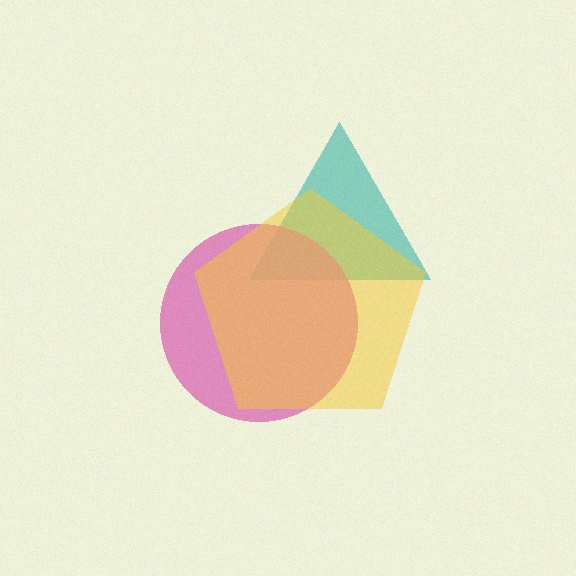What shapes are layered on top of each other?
The layered shapes are: a teal triangle, a pink circle, a yellow pentagon.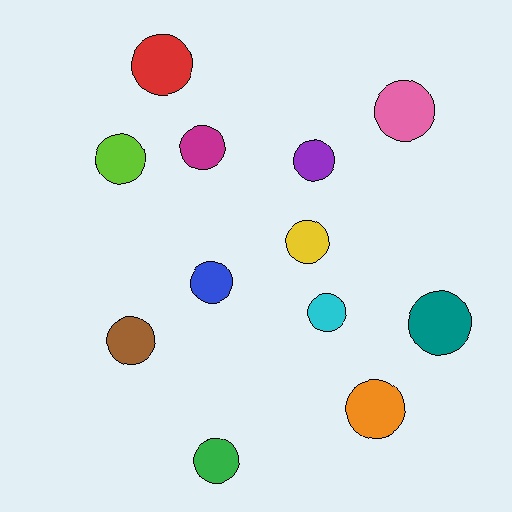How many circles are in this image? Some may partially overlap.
There are 12 circles.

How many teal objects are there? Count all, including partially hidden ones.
There is 1 teal object.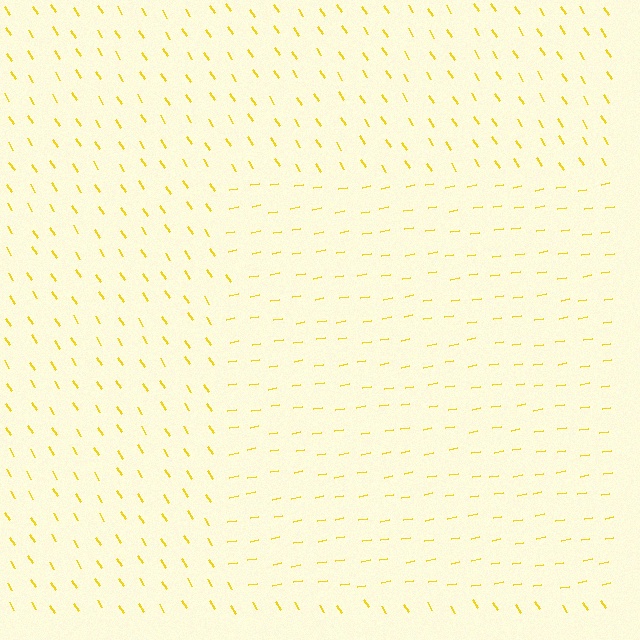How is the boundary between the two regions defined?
The boundary is defined purely by a change in line orientation (approximately 67 degrees difference). All lines are the same color and thickness.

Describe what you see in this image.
The image is filled with small yellow line segments. A rectangle region in the image has lines oriented differently from the surrounding lines, creating a visible texture boundary.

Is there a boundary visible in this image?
Yes, there is a texture boundary formed by a change in line orientation.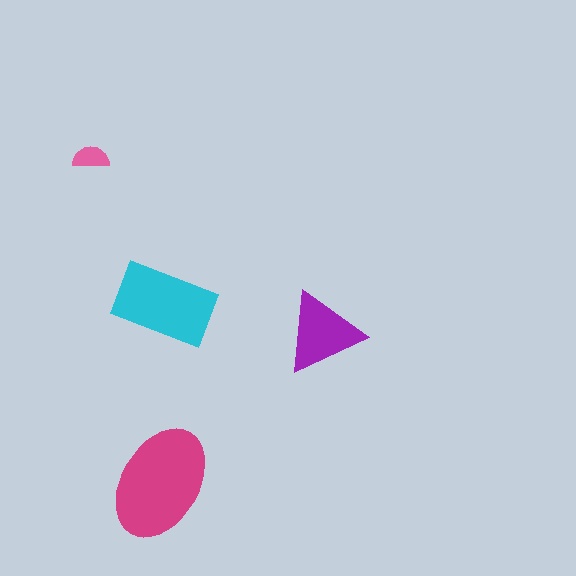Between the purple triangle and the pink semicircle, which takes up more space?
The purple triangle.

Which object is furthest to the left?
The pink semicircle is leftmost.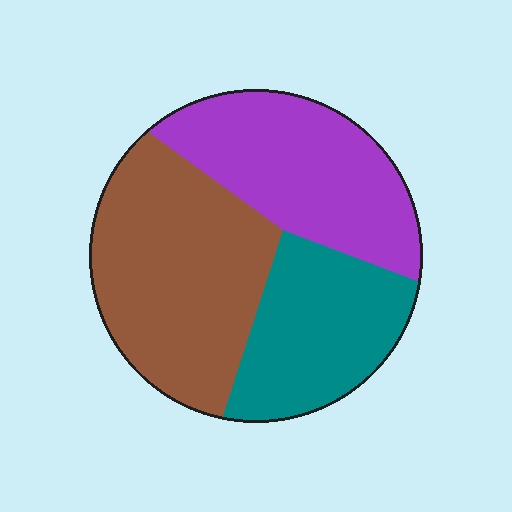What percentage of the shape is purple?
Purple covers about 35% of the shape.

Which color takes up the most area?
Brown, at roughly 40%.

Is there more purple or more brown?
Brown.